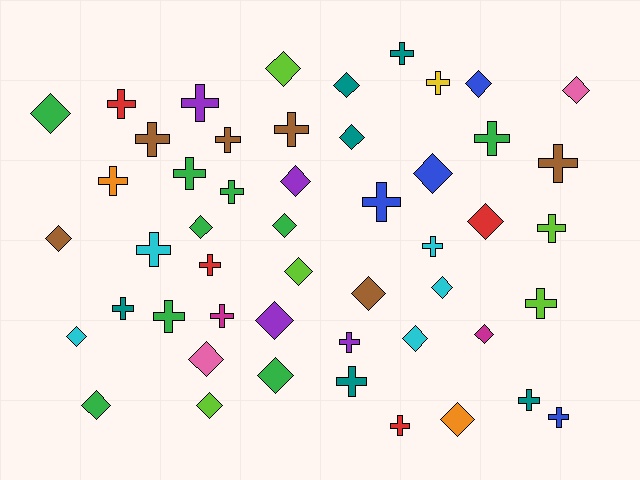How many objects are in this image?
There are 50 objects.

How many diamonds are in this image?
There are 24 diamonds.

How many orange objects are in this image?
There are 2 orange objects.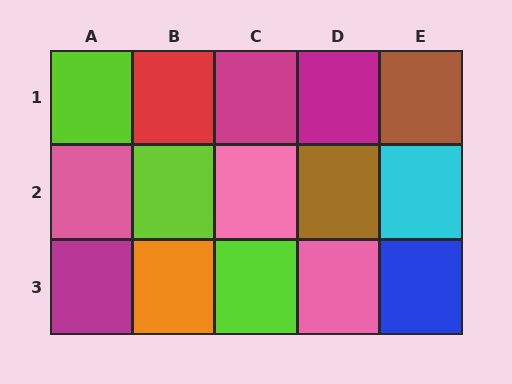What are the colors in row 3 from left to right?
Magenta, orange, lime, pink, blue.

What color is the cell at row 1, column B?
Red.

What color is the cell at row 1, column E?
Brown.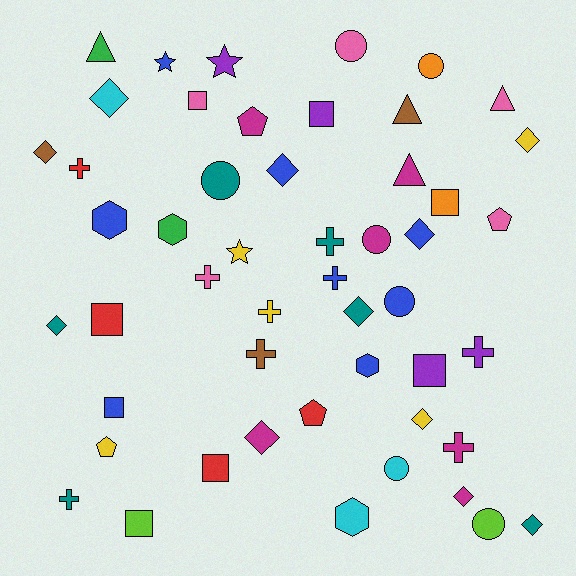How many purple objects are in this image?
There are 4 purple objects.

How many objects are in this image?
There are 50 objects.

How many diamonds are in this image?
There are 11 diamonds.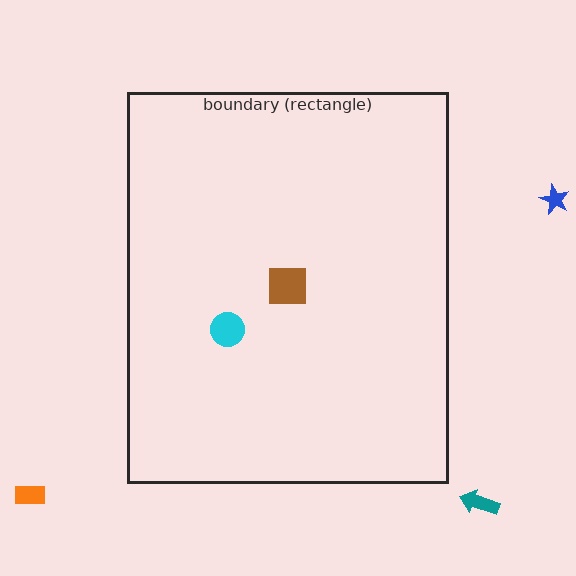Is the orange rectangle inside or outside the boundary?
Outside.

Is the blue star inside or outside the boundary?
Outside.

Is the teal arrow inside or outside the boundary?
Outside.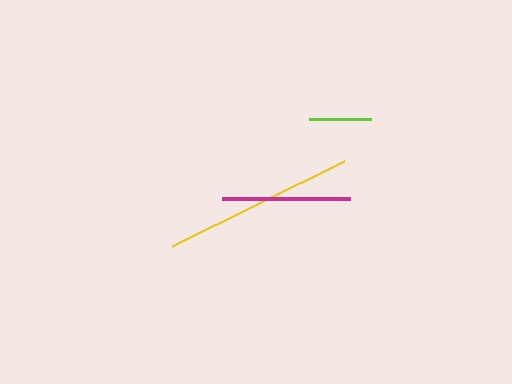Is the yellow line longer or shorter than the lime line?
The yellow line is longer than the lime line.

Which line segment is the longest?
The yellow line is the longest at approximately 192 pixels.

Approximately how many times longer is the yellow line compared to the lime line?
The yellow line is approximately 3.1 times the length of the lime line.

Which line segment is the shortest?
The lime line is the shortest at approximately 62 pixels.